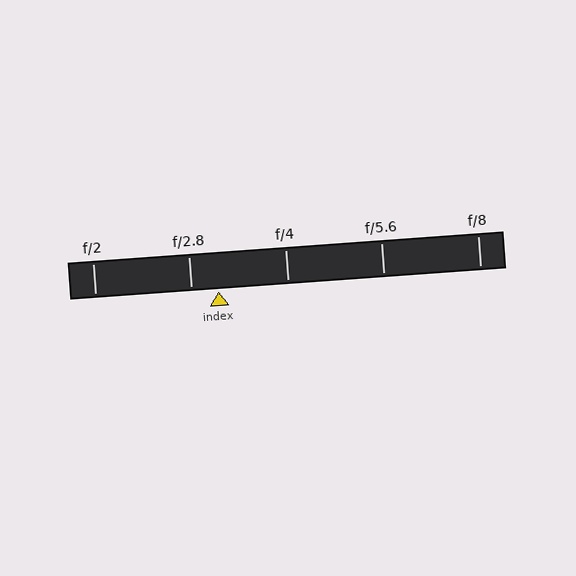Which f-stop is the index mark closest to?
The index mark is closest to f/2.8.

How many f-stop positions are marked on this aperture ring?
There are 5 f-stop positions marked.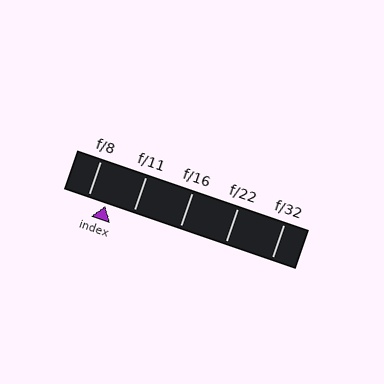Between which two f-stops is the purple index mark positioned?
The index mark is between f/8 and f/11.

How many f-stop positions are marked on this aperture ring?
There are 5 f-stop positions marked.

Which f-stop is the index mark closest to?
The index mark is closest to f/8.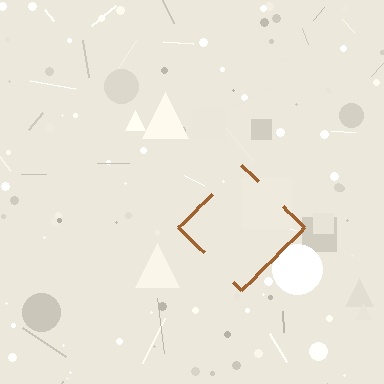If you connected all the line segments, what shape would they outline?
They would outline a diamond.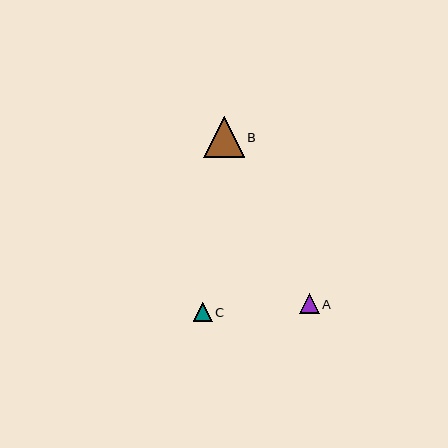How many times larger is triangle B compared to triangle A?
Triangle B is approximately 2.0 times the size of triangle A.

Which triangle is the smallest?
Triangle C is the smallest with a size of approximately 19 pixels.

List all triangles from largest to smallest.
From largest to smallest: B, A, C.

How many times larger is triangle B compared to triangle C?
Triangle B is approximately 2.1 times the size of triangle C.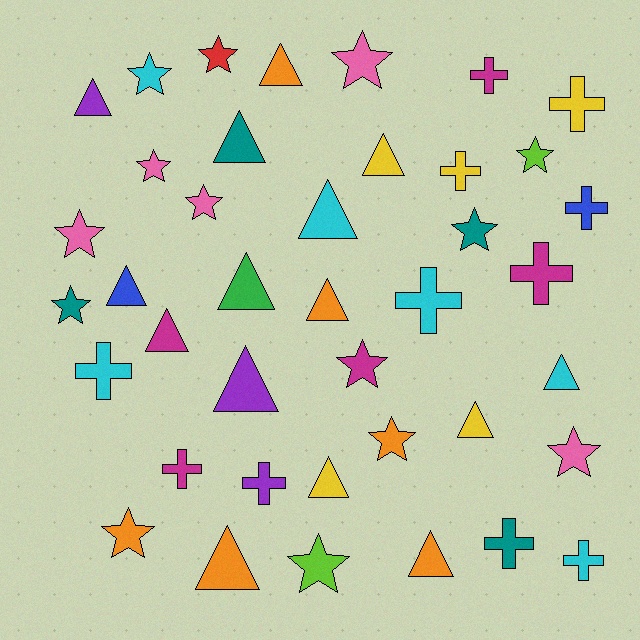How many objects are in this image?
There are 40 objects.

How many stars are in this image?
There are 14 stars.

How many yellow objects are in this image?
There are 5 yellow objects.